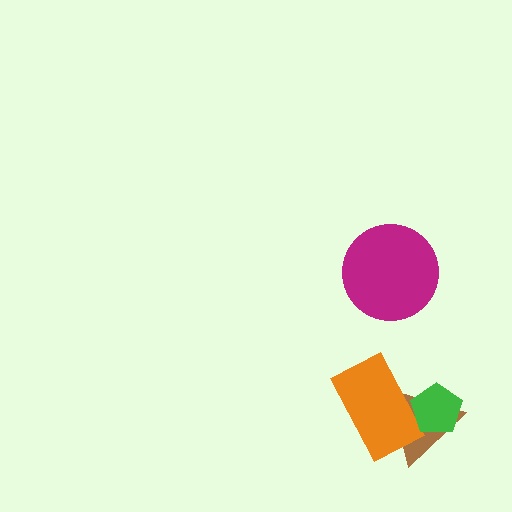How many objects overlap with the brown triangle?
2 objects overlap with the brown triangle.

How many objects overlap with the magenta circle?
0 objects overlap with the magenta circle.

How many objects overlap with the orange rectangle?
2 objects overlap with the orange rectangle.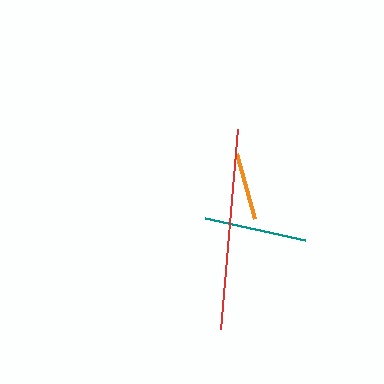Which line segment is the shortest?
The orange line is the shortest at approximately 68 pixels.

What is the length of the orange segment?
The orange segment is approximately 68 pixels long.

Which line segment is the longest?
The red line is the longest at approximately 201 pixels.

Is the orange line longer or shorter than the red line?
The red line is longer than the orange line.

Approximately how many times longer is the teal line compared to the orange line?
The teal line is approximately 1.5 times the length of the orange line.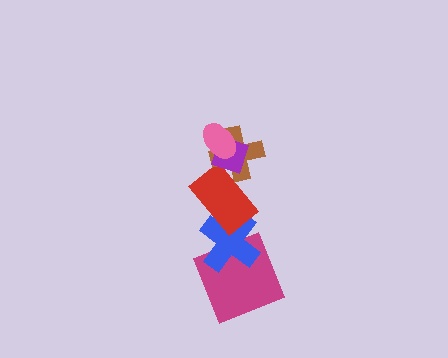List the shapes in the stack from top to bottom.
From top to bottom: the pink ellipse, the purple diamond, the brown cross, the red rectangle, the blue cross, the magenta square.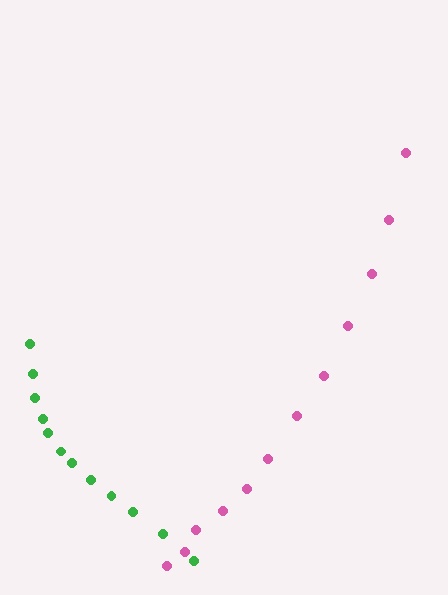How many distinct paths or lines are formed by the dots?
There are 2 distinct paths.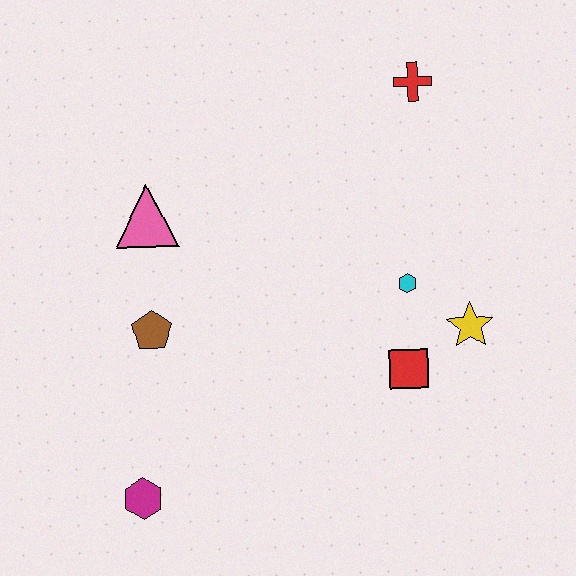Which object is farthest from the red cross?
The magenta hexagon is farthest from the red cross.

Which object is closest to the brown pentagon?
The pink triangle is closest to the brown pentagon.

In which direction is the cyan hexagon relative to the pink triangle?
The cyan hexagon is to the right of the pink triangle.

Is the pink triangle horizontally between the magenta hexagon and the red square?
Yes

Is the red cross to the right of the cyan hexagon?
Yes